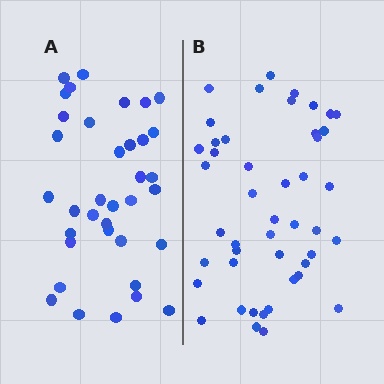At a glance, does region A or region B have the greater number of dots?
Region B (the right region) has more dots.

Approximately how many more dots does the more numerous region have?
Region B has roughly 10 or so more dots than region A.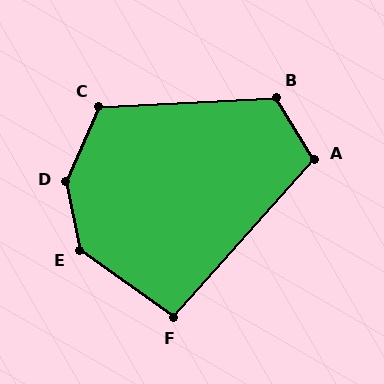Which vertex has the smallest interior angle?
F, at approximately 96 degrees.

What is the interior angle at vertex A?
Approximately 107 degrees (obtuse).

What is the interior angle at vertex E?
Approximately 137 degrees (obtuse).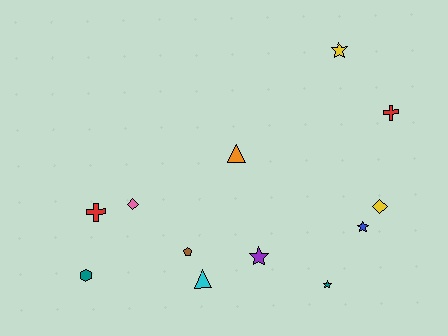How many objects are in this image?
There are 12 objects.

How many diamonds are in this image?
There are 2 diamonds.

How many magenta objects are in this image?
There are no magenta objects.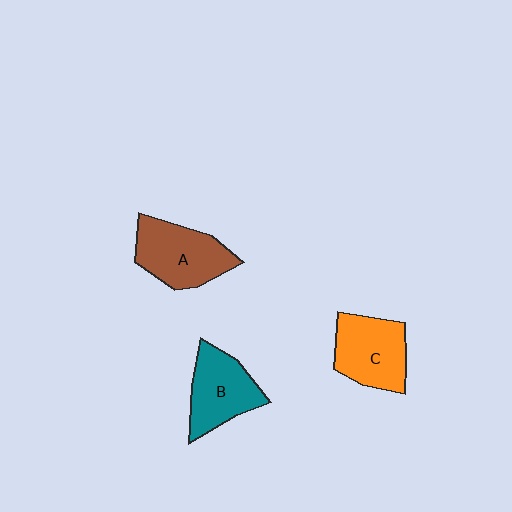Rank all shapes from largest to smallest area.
From largest to smallest: A (brown), C (orange), B (teal).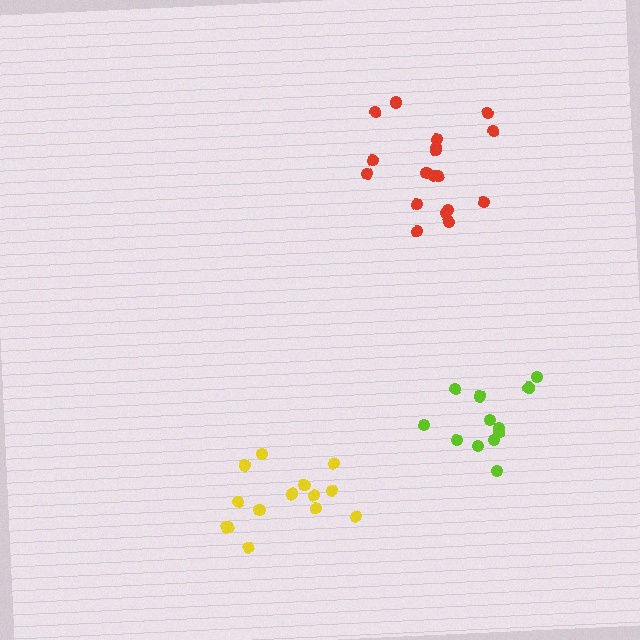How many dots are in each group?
Group 1: 14 dots, Group 2: 12 dots, Group 3: 18 dots (44 total).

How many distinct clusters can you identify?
There are 3 distinct clusters.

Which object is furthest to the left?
The yellow cluster is leftmost.